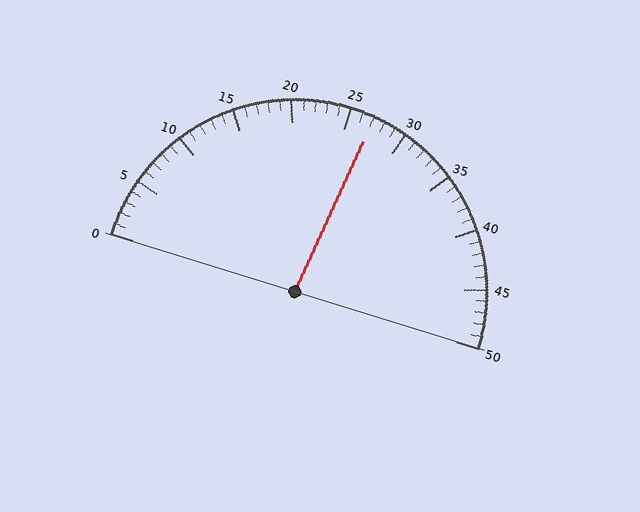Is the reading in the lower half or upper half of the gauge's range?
The reading is in the upper half of the range (0 to 50).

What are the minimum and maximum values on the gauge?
The gauge ranges from 0 to 50.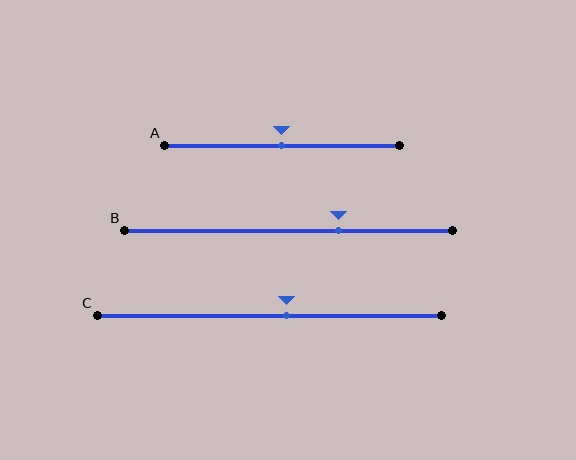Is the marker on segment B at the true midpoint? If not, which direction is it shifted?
No, the marker on segment B is shifted to the right by about 15% of the segment length.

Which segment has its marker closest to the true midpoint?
Segment A has its marker closest to the true midpoint.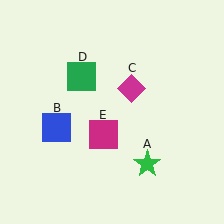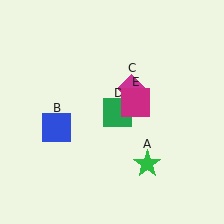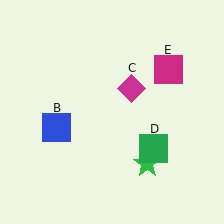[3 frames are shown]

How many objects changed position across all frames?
2 objects changed position: green square (object D), magenta square (object E).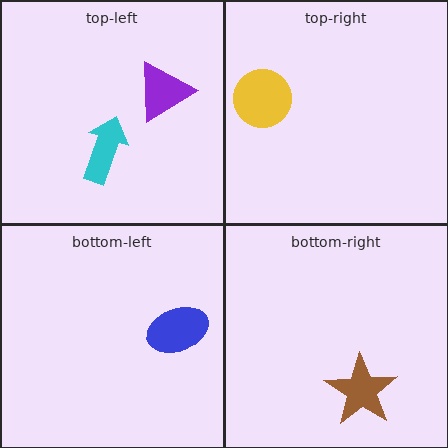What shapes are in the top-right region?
The yellow circle.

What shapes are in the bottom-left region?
The blue ellipse.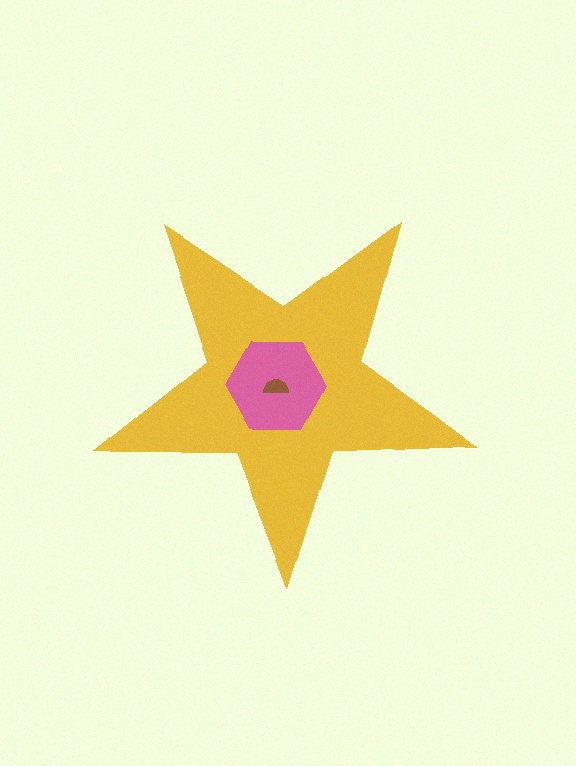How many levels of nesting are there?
3.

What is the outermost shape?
The yellow star.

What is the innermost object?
The brown semicircle.